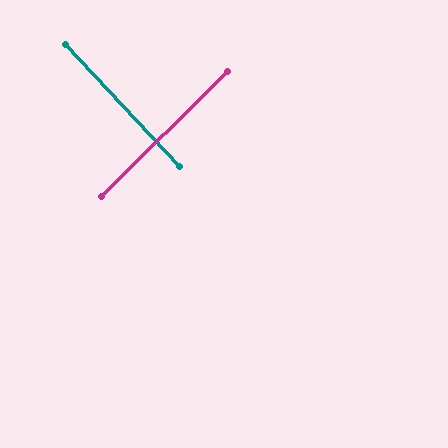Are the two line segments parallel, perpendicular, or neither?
Perpendicular — they meet at approximately 88°.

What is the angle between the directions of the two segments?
Approximately 88 degrees.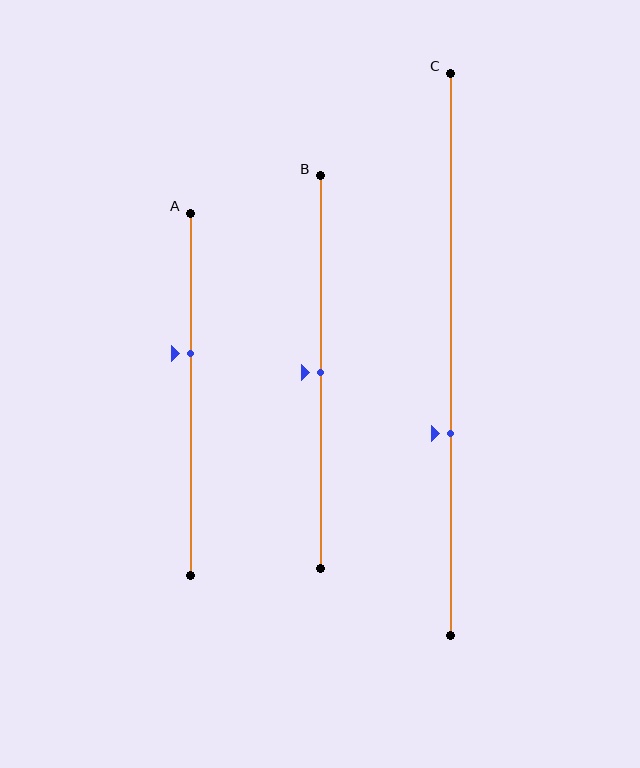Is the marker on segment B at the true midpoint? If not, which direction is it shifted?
Yes, the marker on segment B is at the true midpoint.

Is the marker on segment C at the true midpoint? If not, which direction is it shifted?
No, the marker on segment C is shifted downward by about 14% of the segment length.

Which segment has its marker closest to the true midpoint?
Segment B has its marker closest to the true midpoint.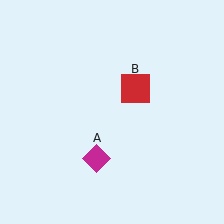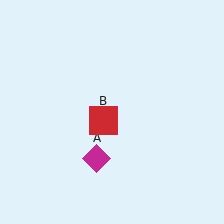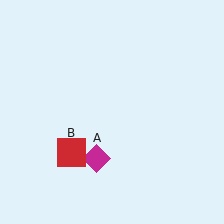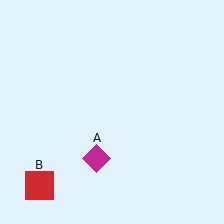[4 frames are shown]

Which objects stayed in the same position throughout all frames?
Magenta diamond (object A) remained stationary.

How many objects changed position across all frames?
1 object changed position: red square (object B).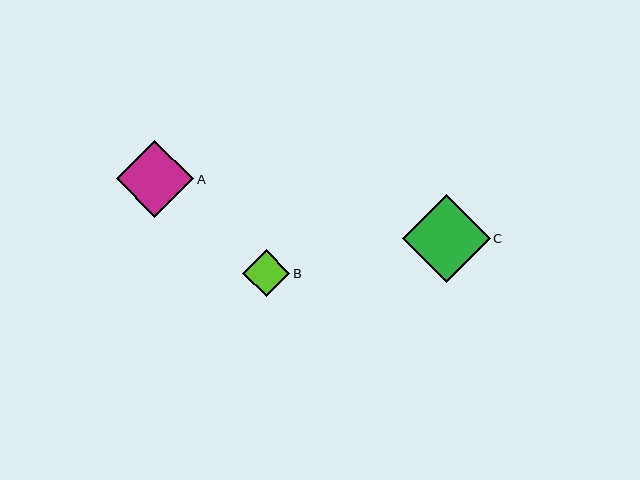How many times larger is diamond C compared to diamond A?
Diamond C is approximately 1.1 times the size of diamond A.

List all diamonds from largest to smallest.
From largest to smallest: C, A, B.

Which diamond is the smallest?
Diamond B is the smallest with a size of approximately 47 pixels.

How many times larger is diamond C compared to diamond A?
Diamond C is approximately 1.1 times the size of diamond A.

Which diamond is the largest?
Diamond C is the largest with a size of approximately 88 pixels.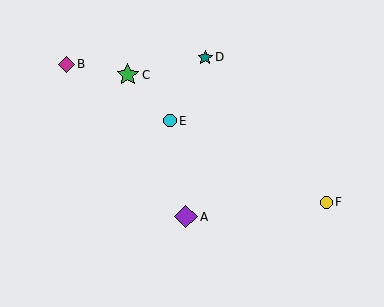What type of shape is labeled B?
Shape B is a magenta diamond.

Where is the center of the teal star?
The center of the teal star is at (205, 57).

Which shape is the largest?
The green star (labeled C) is the largest.